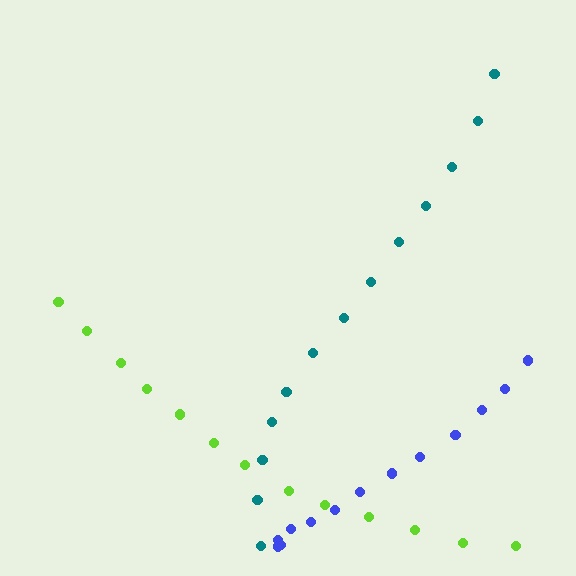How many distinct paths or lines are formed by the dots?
There are 3 distinct paths.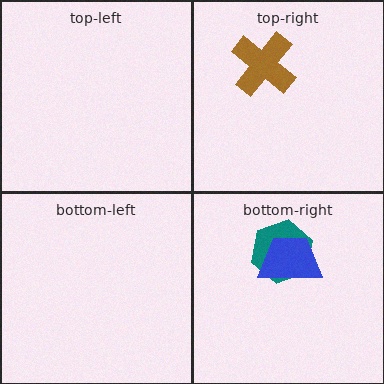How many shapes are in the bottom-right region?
2.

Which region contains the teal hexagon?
The bottom-right region.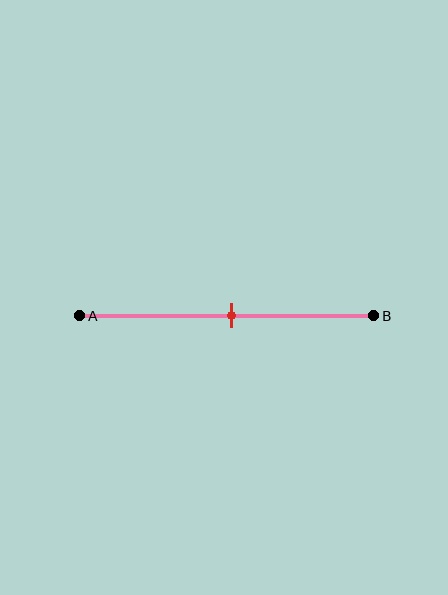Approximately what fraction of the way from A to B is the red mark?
The red mark is approximately 50% of the way from A to B.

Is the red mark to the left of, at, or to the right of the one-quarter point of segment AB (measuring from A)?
The red mark is to the right of the one-quarter point of segment AB.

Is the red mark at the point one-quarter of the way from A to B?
No, the mark is at about 50% from A, not at the 25% one-quarter point.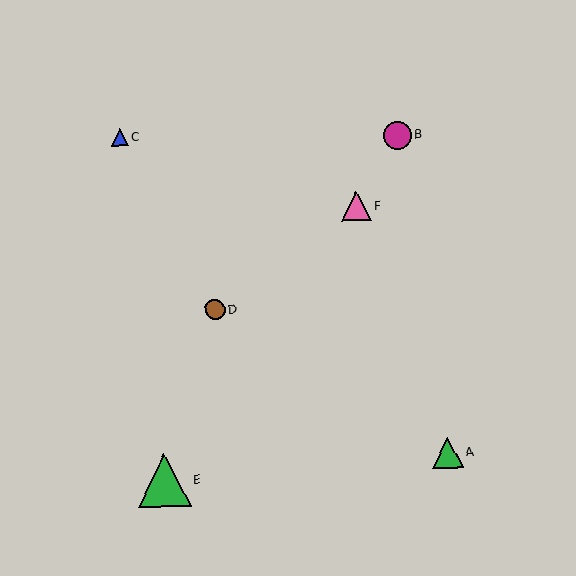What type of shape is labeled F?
Shape F is a pink triangle.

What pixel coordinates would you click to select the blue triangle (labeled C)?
Click at (120, 137) to select the blue triangle C.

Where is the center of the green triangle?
The center of the green triangle is at (164, 481).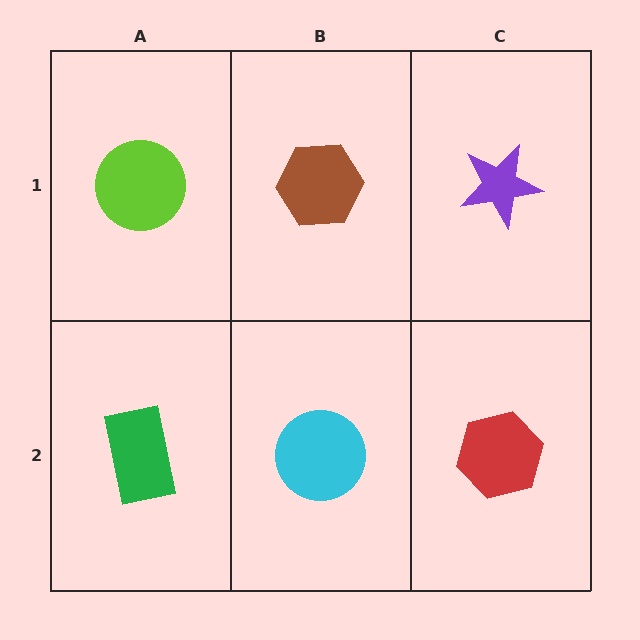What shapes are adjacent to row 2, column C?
A purple star (row 1, column C), a cyan circle (row 2, column B).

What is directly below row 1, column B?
A cyan circle.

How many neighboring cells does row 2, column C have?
2.